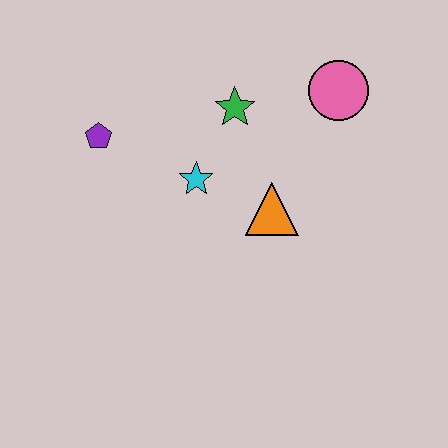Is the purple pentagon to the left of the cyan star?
Yes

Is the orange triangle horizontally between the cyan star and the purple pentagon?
No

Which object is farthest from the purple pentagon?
The pink circle is farthest from the purple pentagon.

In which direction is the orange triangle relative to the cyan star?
The orange triangle is to the right of the cyan star.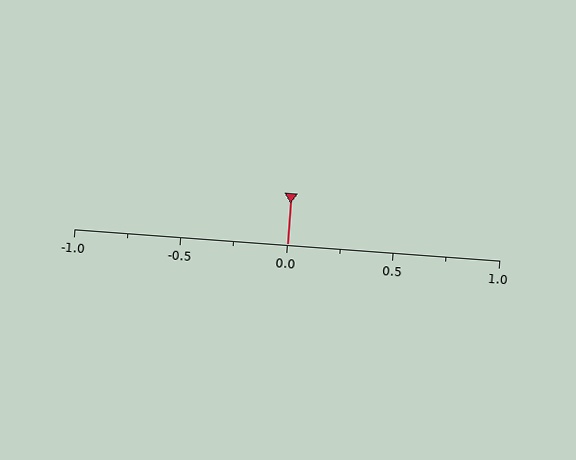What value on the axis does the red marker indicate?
The marker indicates approximately 0.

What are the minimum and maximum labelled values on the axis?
The axis runs from -1.0 to 1.0.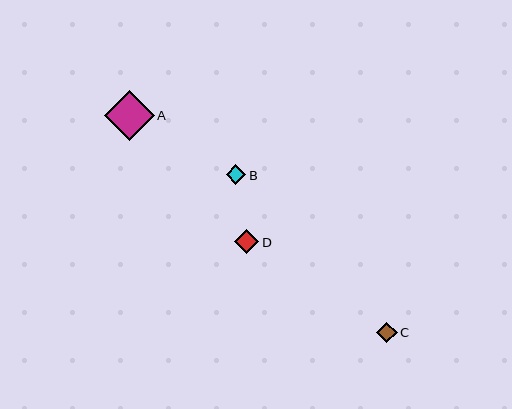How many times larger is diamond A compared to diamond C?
Diamond A is approximately 2.4 times the size of diamond C.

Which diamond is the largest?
Diamond A is the largest with a size of approximately 50 pixels.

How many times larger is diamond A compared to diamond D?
Diamond A is approximately 2.0 times the size of diamond D.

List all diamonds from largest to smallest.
From largest to smallest: A, D, C, B.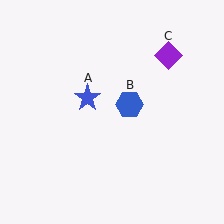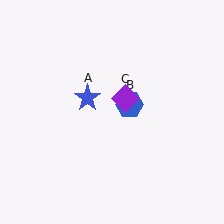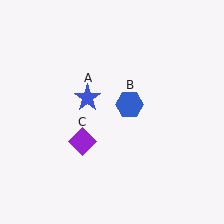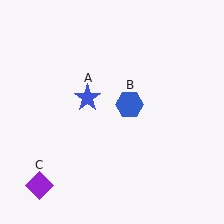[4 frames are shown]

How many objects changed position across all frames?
1 object changed position: purple diamond (object C).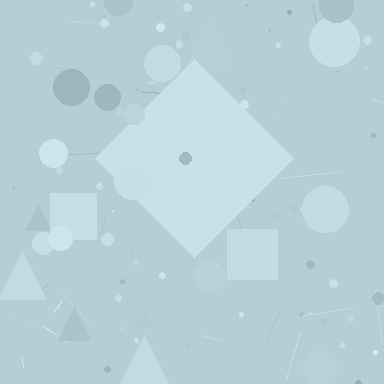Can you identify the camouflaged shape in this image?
The camouflaged shape is a diamond.